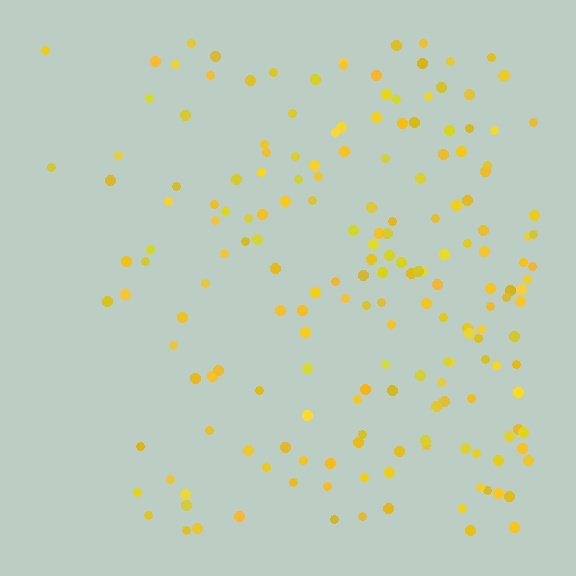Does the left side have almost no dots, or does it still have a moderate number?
Still a moderate number, just noticeably fewer than the right.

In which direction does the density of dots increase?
From left to right, with the right side densest.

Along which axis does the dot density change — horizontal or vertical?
Horizontal.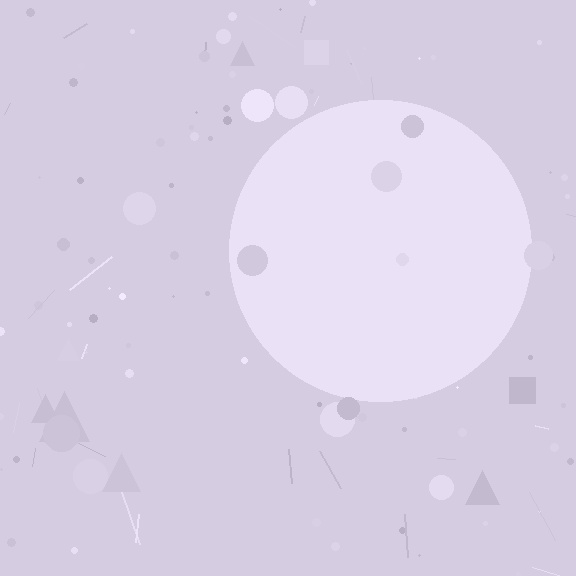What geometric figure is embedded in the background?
A circle is embedded in the background.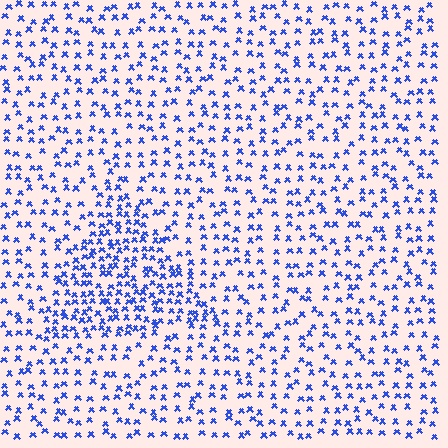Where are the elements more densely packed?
The elements are more densely packed inside the triangle boundary.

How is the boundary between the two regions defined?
The boundary is defined by a change in element density (approximately 1.9x ratio). All elements are the same color, size, and shape.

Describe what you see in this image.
The image contains small blue elements arranged at two different densities. A triangle-shaped region is visible where the elements are more densely packed than the surrounding area.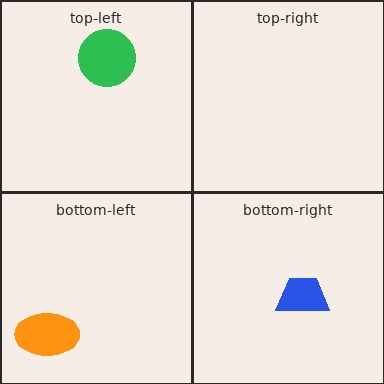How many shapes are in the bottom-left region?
1.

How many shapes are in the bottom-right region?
1.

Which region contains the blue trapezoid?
The bottom-right region.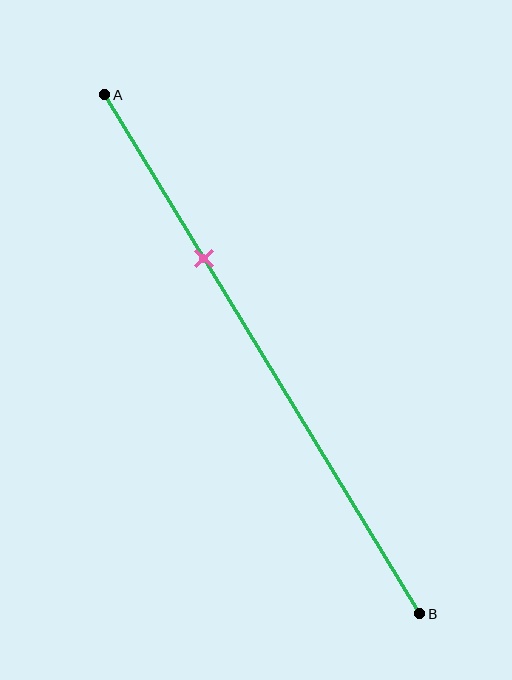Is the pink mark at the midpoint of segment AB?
No, the mark is at about 30% from A, not at the 50% midpoint.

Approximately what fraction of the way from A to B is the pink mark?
The pink mark is approximately 30% of the way from A to B.